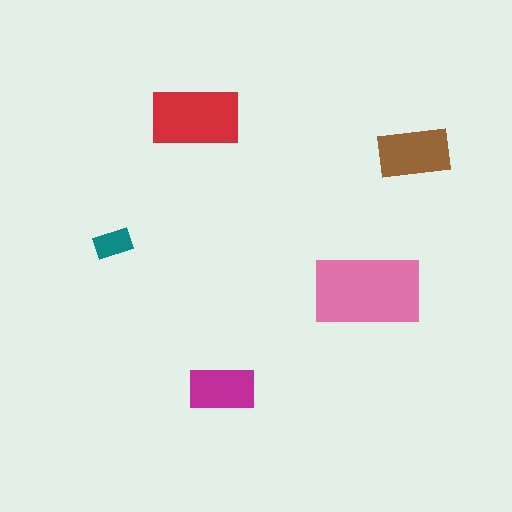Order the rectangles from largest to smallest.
the pink one, the red one, the brown one, the magenta one, the teal one.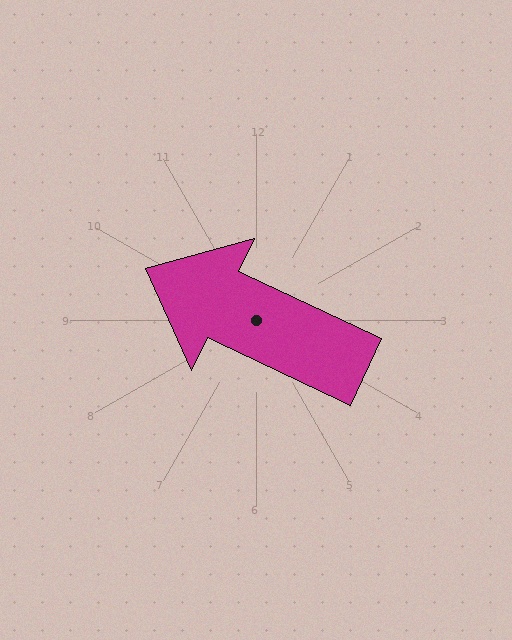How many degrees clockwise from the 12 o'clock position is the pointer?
Approximately 295 degrees.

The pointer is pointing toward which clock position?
Roughly 10 o'clock.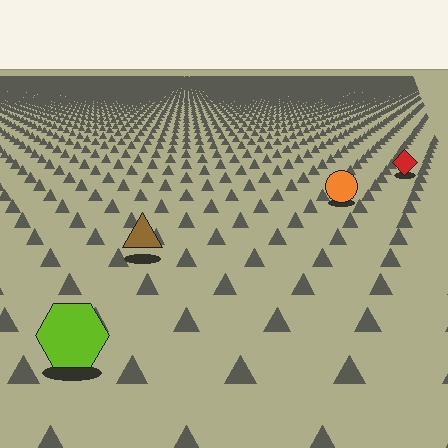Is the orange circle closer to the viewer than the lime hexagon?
No. The lime hexagon is closer — you can tell from the texture gradient: the ground texture is coarser near it.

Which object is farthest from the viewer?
The red diamond is farthest from the viewer. It appears smaller and the ground texture around it is denser.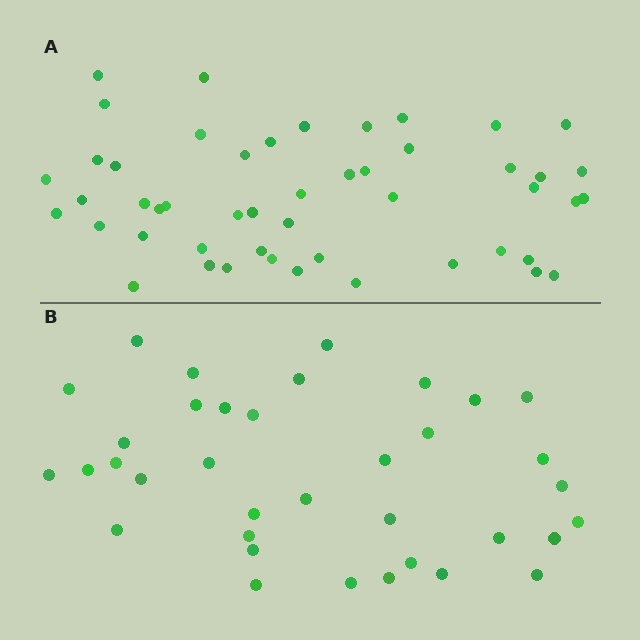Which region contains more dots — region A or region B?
Region A (the top region) has more dots.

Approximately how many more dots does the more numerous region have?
Region A has approximately 15 more dots than region B.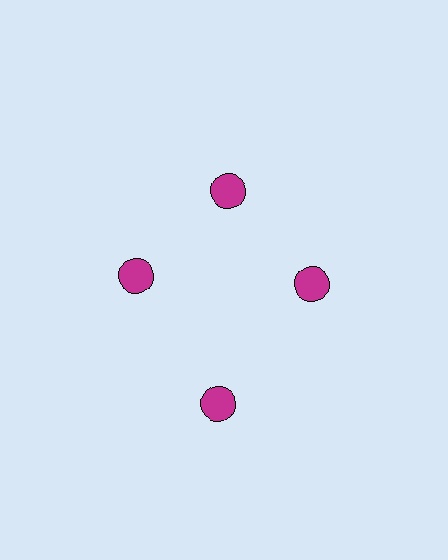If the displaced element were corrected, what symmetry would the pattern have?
It would have 4-fold rotational symmetry — the pattern would map onto itself every 90 degrees.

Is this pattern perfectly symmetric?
No. The 4 magenta circles are arranged in a ring, but one element near the 6 o'clock position is pushed outward from the center, breaking the 4-fold rotational symmetry.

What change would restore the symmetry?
The symmetry would be restored by moving it inward, back onto the ring so that all 4 circles sit at equal angles and equal distance from the center.